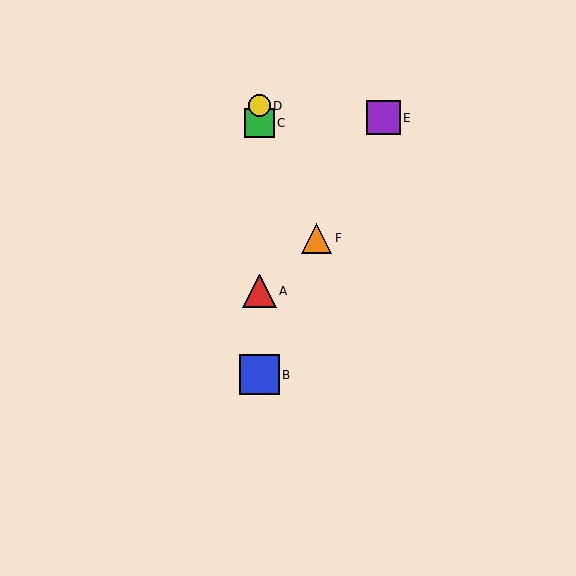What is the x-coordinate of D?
Object D is at x≈259.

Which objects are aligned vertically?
Objects A, B, C, D are aligned vertically.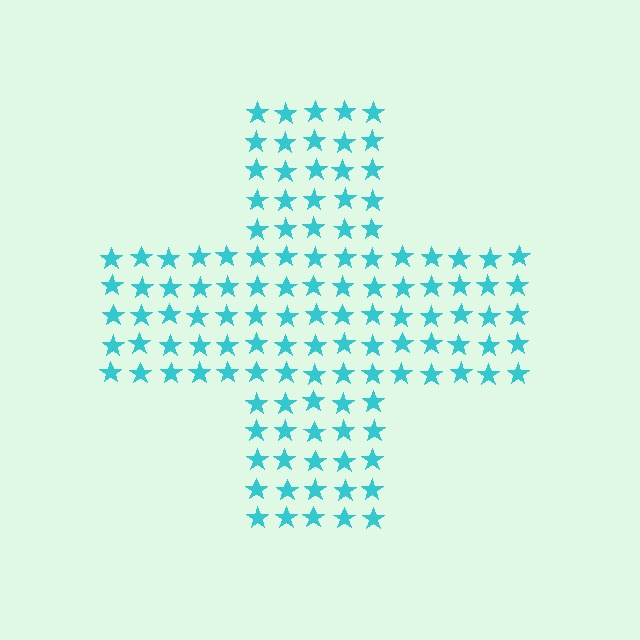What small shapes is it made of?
It is made of small stars.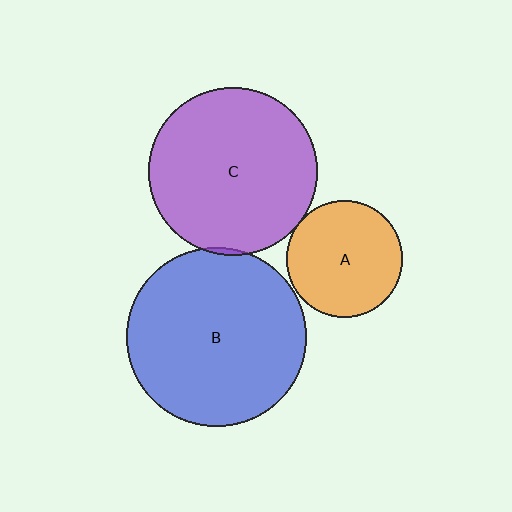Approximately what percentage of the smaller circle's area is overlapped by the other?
Approximately 5%.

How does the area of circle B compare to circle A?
Approximately 2.4 times.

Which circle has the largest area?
Circle B (blue).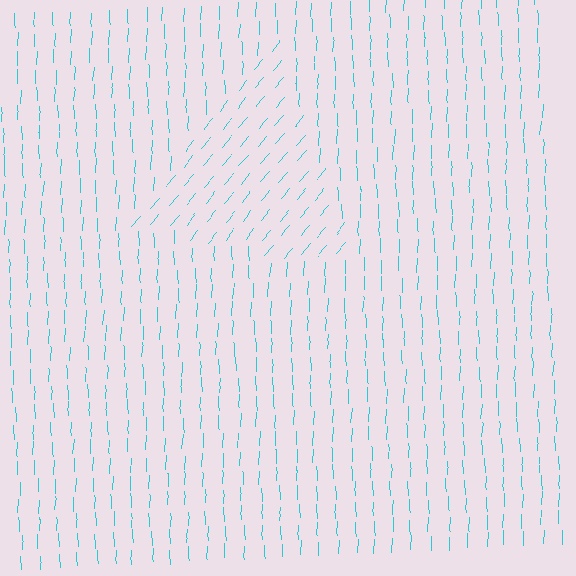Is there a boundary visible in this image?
Yes, there is a texture boundary formed by a change in line orientation.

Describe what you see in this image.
The image is filled with small cyan line segments. A triangle region in the image has lines oriented differently from the surrounding lines, creating a visible texture boundary.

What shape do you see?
I see a triangle.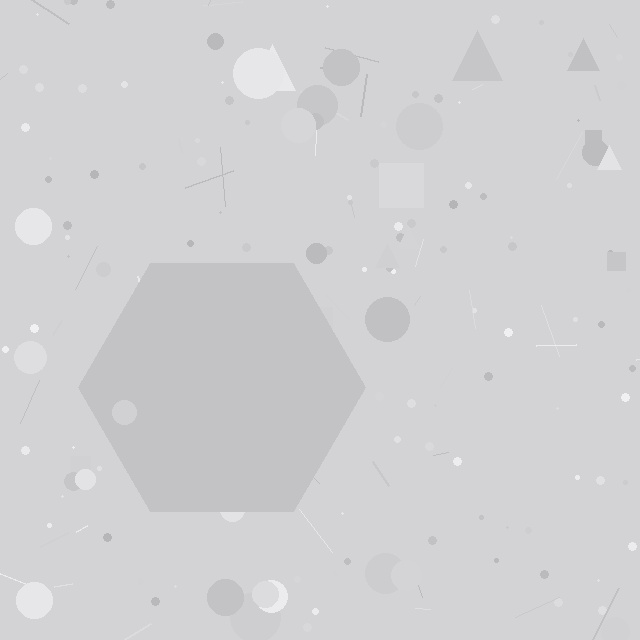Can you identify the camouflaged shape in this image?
The camouflaged shape is a hexagon.